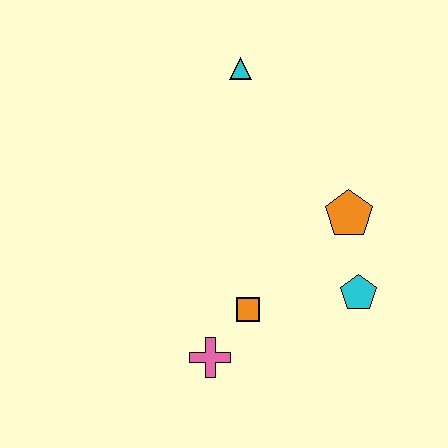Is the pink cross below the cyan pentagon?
Yes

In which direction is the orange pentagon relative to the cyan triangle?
The orange pentagon is below the cyan triangle.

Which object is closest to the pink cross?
The orange square is closest to the pink cross.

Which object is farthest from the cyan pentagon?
The cyan triangle is farthest from the cyan pentagon.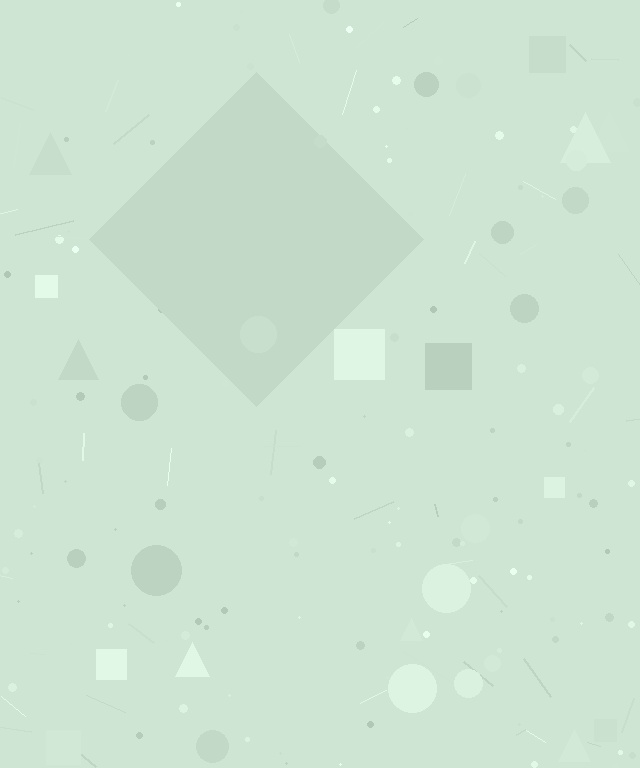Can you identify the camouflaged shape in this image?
The camouflaged shape is a diamond.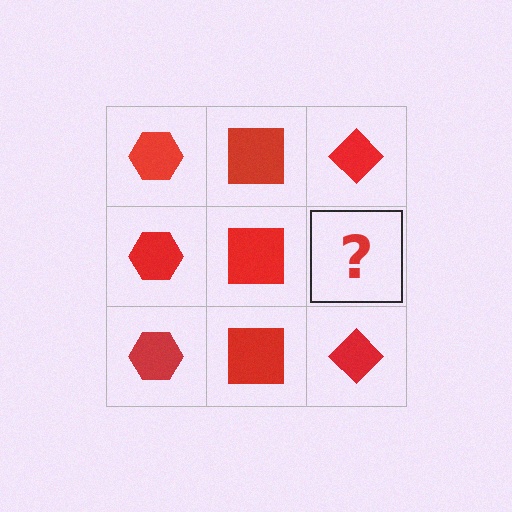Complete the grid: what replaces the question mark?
The question mark should be replaced with a red diamond.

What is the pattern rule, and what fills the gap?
The rule is that each column has a consistent shape. The gap should be filled with a red diamond.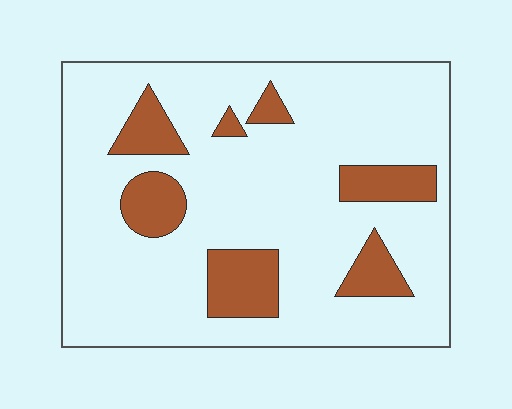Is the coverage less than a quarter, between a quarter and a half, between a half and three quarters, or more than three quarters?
Less than a quarter.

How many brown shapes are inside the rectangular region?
7.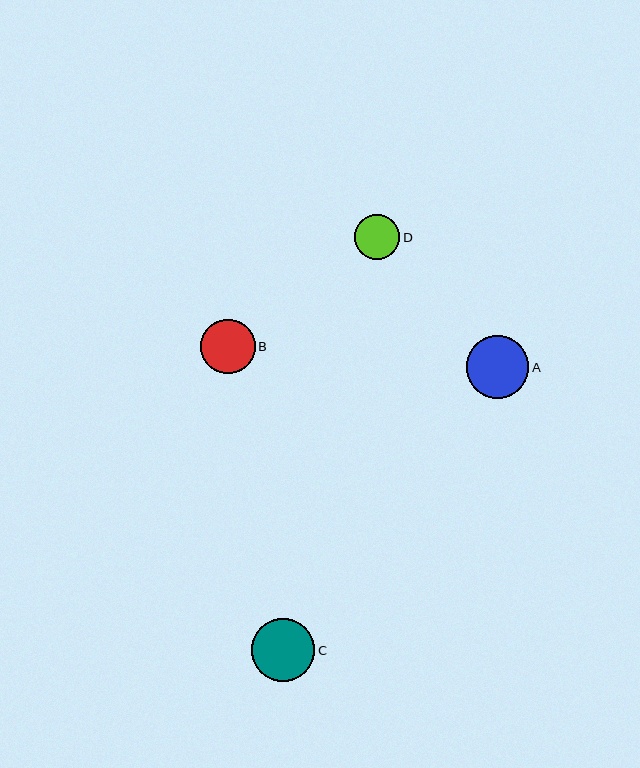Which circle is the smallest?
Circle D is the smallest with a size of approximately 45 pixels.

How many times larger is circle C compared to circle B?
Circle C is approximately 1.2 times the size of circle B.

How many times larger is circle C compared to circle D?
Circle C is approximately 1.4 times the size of circle D.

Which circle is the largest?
Circle C is the largest with a size of approximately 64 pixels.